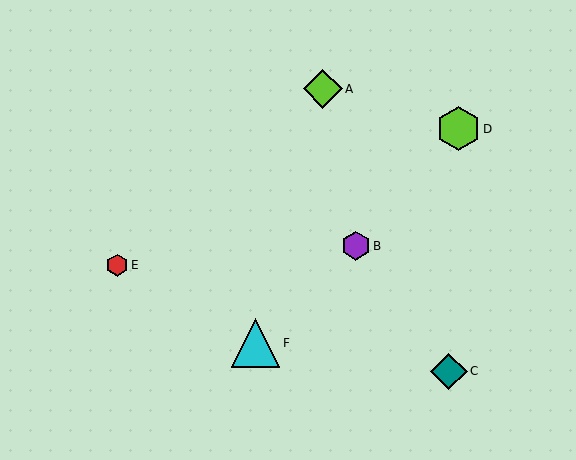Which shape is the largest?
The cyan triangle (labeled F) is the largest.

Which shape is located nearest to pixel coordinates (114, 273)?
The red hexagon (labeled E) at (117, 265) is nearest to that location.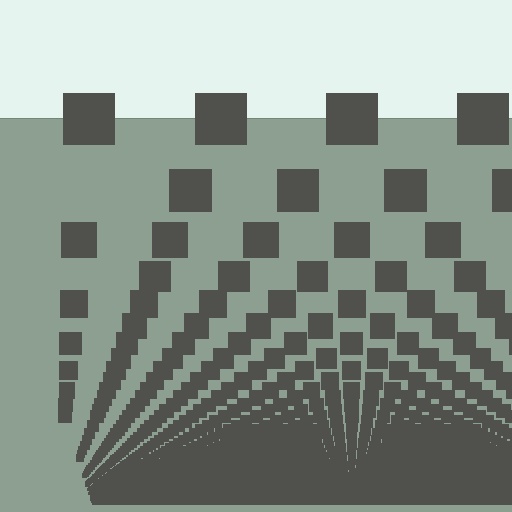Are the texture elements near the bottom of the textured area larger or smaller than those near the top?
Smaller. The gradient is inverted — elements near the bottom are smaller and denser.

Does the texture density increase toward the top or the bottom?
Density increases toward the bottom.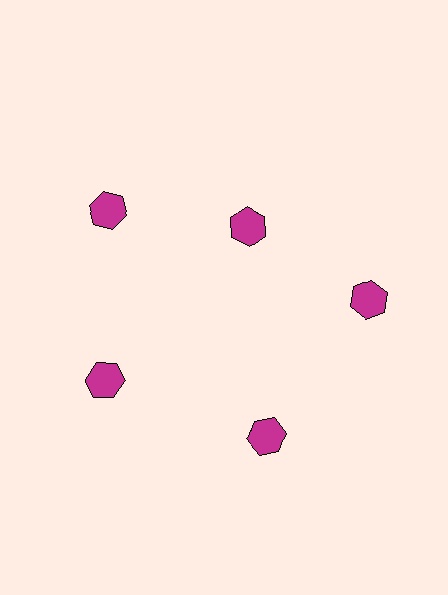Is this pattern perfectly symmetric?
No. The 5 magenta hexagons are arranged in a ring, but one element near the 1 o'clock position is pulled inward toward the center, breaking the 5-fold rotational symmetry.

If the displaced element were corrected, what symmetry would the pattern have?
It would have 5-fold rotational symmetry — the pattern would map onto itself every 72 degrees.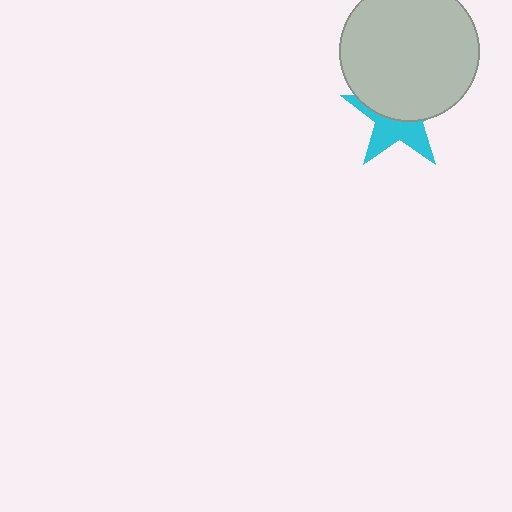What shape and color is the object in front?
The object in front is a light gray circle.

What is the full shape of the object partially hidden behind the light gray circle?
The partially hidden object is a cyan star.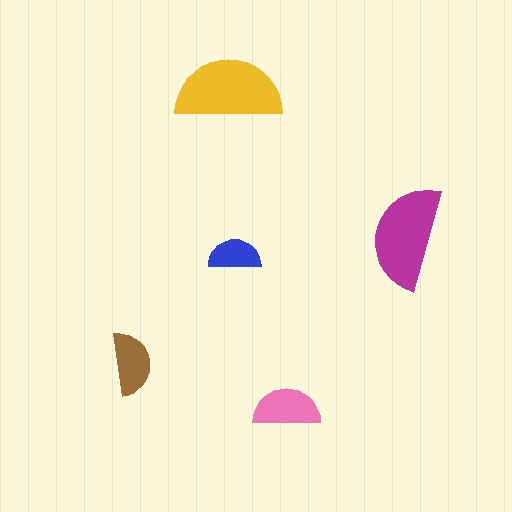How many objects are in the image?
There are 5 objects in the image.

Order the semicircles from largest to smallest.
the yellow one, the magenta one, the pink one, the brown one, the blue one.